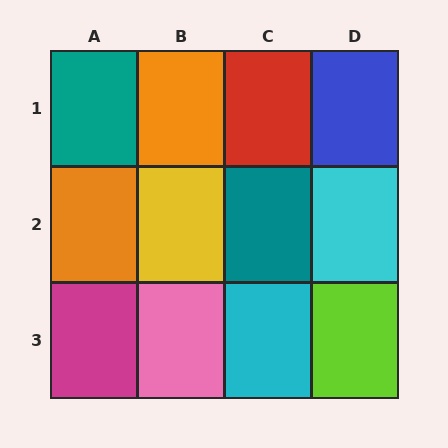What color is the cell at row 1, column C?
Red.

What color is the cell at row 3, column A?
Magenta.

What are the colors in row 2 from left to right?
Orange, yellow, teal, cyan.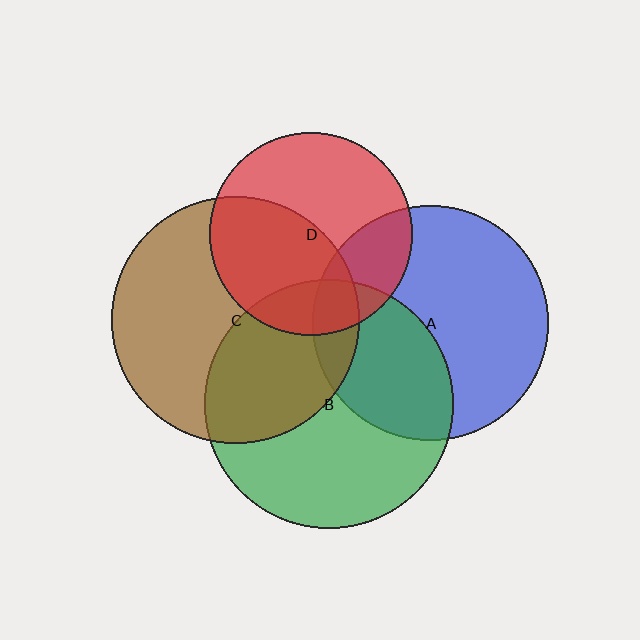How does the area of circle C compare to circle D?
Approximately 1.5 times.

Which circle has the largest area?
Circle B (green).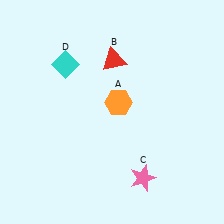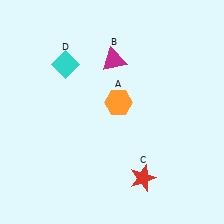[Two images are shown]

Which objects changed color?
B changed from red to magenta. C changed from pink to red.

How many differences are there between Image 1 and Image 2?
There are 2 differences between the two images.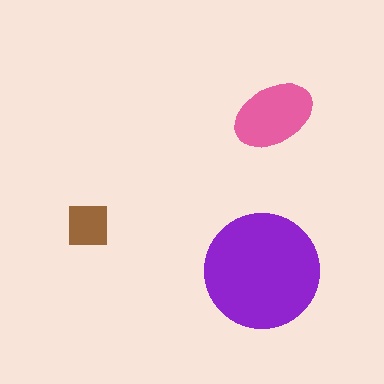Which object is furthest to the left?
The brown square is leftmost.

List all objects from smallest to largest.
The brown square, the pink ellipse, the purple circle.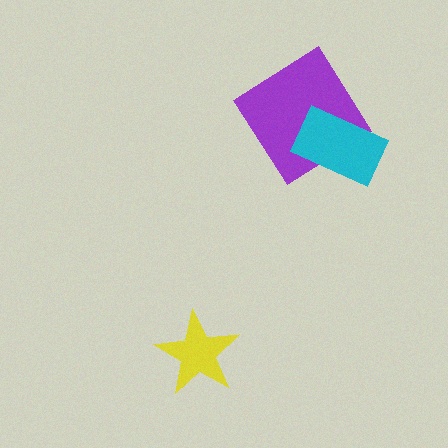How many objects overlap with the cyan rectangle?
1 object overlaps with the cyan rectangle.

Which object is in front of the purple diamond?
The cyan rectangle is in front of the purple diamond.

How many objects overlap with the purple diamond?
1 object overlaps with the purple diamond.